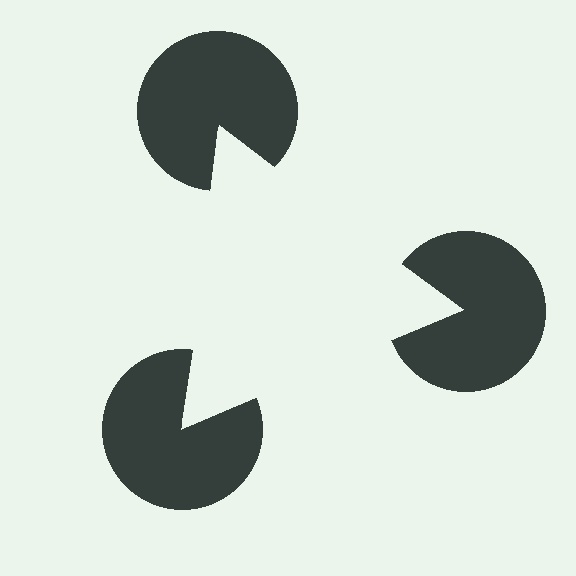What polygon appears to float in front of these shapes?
An illusory triangle — its edges are inferred from the aligned wedge cuts in the pac-man discs, not physically drawn.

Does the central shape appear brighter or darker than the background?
It typically appears slightly brighter than the background, even though no actual brightness change is drawn.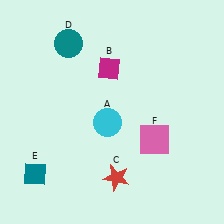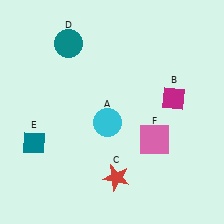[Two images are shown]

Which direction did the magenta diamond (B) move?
The magenta diamond (B) moved right.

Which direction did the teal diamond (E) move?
The teal diamond (E) moved up.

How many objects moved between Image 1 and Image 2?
2 objects moved between the two images.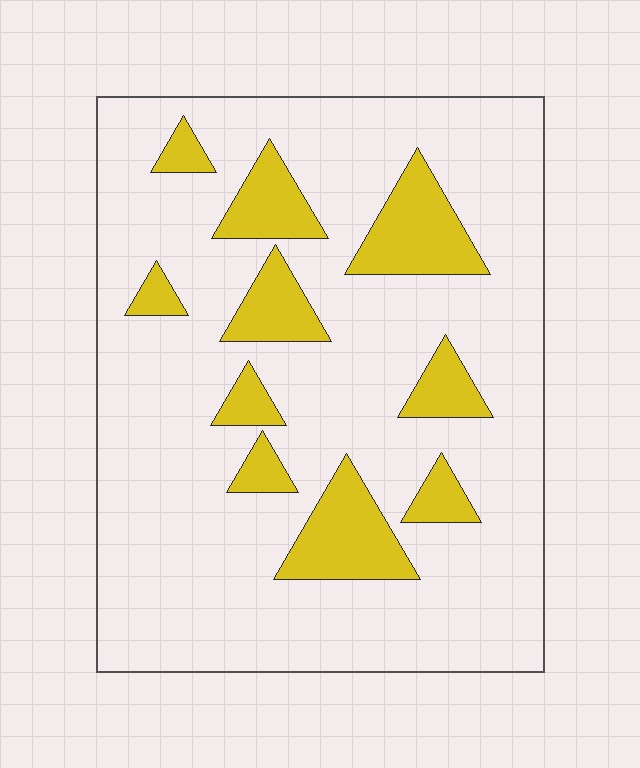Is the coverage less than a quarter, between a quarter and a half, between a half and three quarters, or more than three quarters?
Less than a quarter.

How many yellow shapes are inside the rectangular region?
10.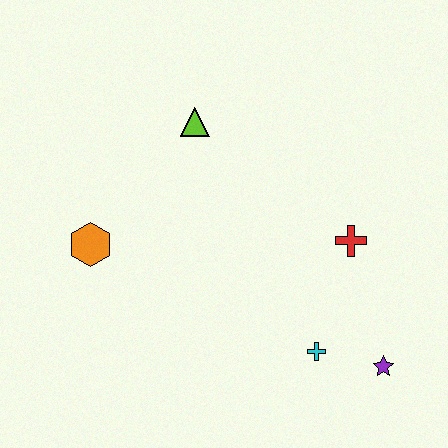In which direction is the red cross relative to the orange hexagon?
The red cross is to the right of the orange hexagon.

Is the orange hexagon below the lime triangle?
Yes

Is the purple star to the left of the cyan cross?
No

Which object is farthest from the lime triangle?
The purple star is farthest from the lime triangle.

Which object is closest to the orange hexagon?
The lime triangle is closest to the orange hexagon.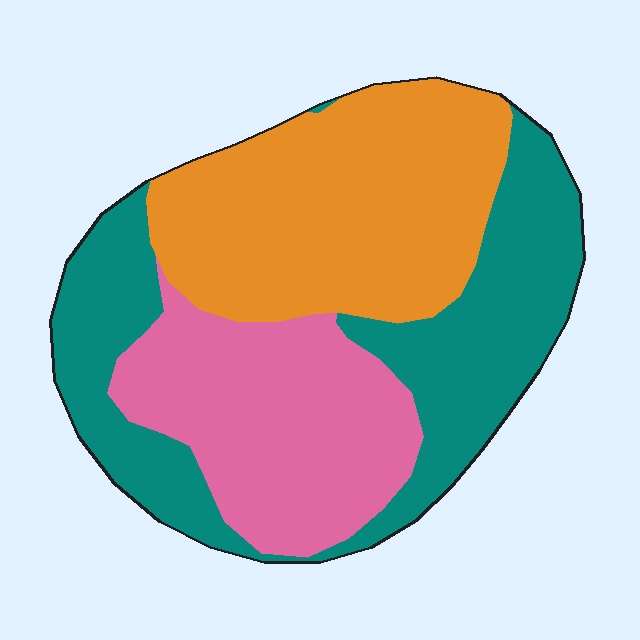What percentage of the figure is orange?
Orange takes up between a third and a half of the figure.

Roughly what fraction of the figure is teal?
Teal covers roughly 35% of the figure.